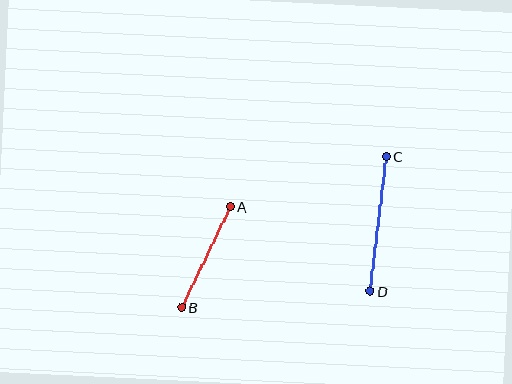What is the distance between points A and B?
The distance is approximately 112 pixels.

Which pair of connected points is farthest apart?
Points C and D are farthest apart.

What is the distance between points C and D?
The distance is approximately 135 pixels.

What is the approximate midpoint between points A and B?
The midpoint is at approximately (206, 257) pixels.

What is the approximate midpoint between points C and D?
The midpoint is at approximately (378, 224) pixels.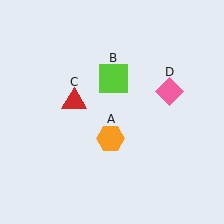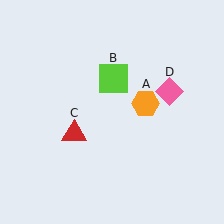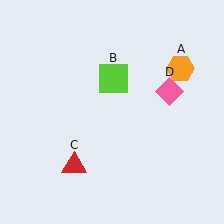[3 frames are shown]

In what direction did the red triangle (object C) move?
The red triangle (object C) moved down.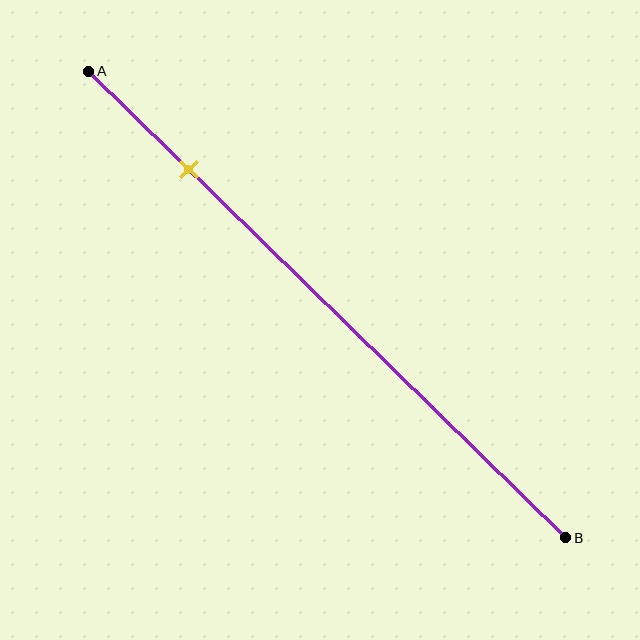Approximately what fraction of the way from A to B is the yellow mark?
The yellow mark is approximately 20% of the way from A to B.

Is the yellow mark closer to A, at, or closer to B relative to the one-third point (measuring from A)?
The yellow mark is closer to point A than the one-third point of segment AB.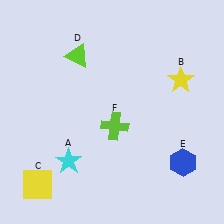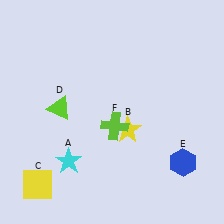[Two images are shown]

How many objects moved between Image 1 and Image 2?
2 objects moved between the two images.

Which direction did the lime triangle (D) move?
The lime triangle (D) moved down.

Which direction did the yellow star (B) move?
The yellow star (B) moved left.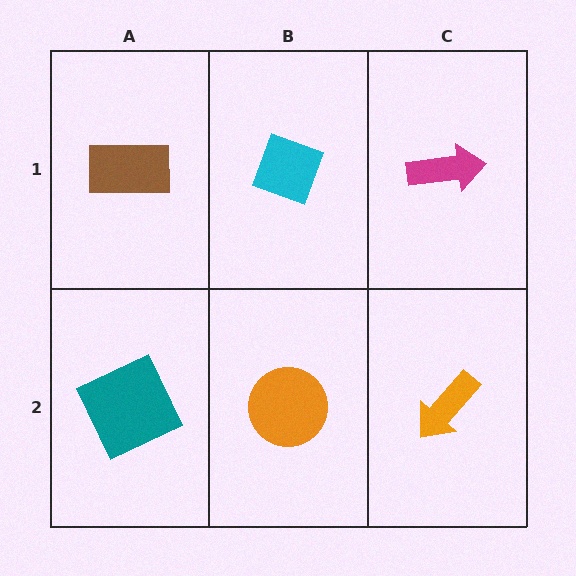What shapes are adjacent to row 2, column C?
A magenta arrow (row 1, column C), an orange circle (row 2, column B).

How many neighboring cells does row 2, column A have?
2.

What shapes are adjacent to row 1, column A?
A teal square (row 2, column A), a cyan diamond (row 1, column B).